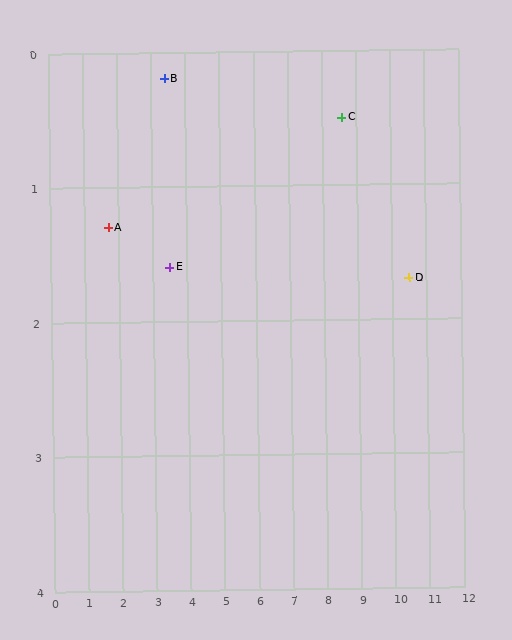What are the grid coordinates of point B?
Point B is at approximately (3.4, 0.2).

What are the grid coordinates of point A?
Point A is at approximately (1.7, 1.3).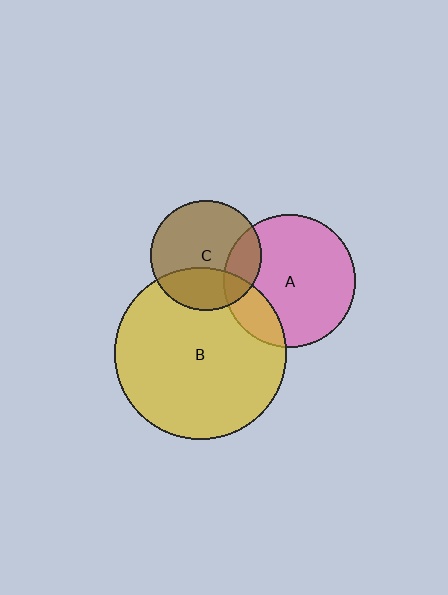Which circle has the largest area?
Circle B (yellow).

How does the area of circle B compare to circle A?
Approximately 1.7 times.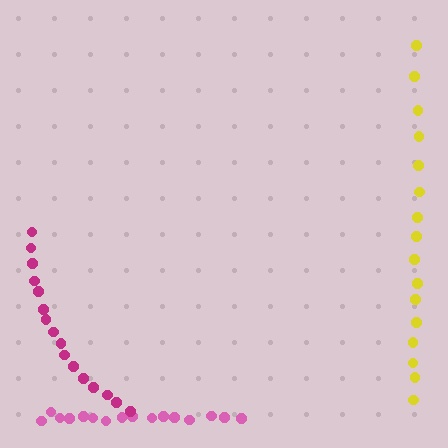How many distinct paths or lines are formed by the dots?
There are 3 distinct paths.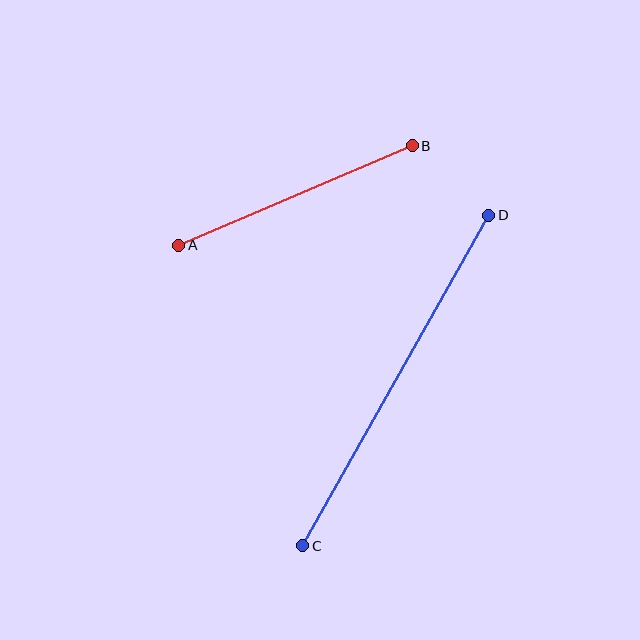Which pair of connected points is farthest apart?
Points C and D are farthest apart.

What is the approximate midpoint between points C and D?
The midpoint is at approximately (396, 381) pixels.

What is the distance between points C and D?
The distance is approximately 379 pixels.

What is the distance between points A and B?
The distance is approximately 254 pixels.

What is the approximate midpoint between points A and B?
The midpoint is at approximately (296, 196) pixels.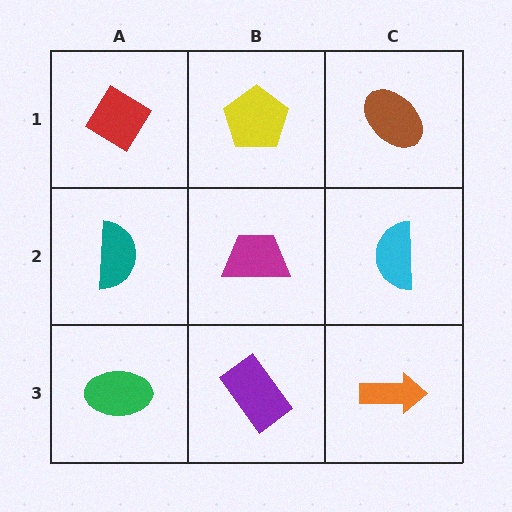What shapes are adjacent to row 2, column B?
A yellow pentagon (row 1, column B), a purple rectangle (row 3, column B), a teal semicircle (row 2, column A), a cyan semicircle (row 2, column C).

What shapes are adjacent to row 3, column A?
A teal semicircle (row 2, column A), a purple rectangle (row 3, column B).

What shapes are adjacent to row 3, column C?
A cyan semicircle (row 2, column C), a purple rectangle (row 3, column B).